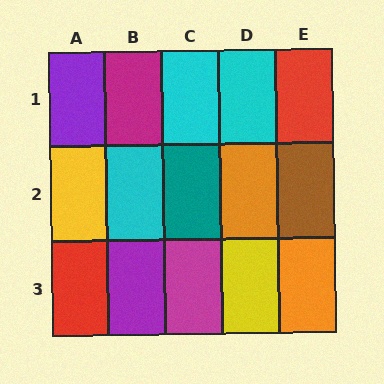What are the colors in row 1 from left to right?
Purple, magenta, cyan, cyan, red.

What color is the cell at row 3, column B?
Purple.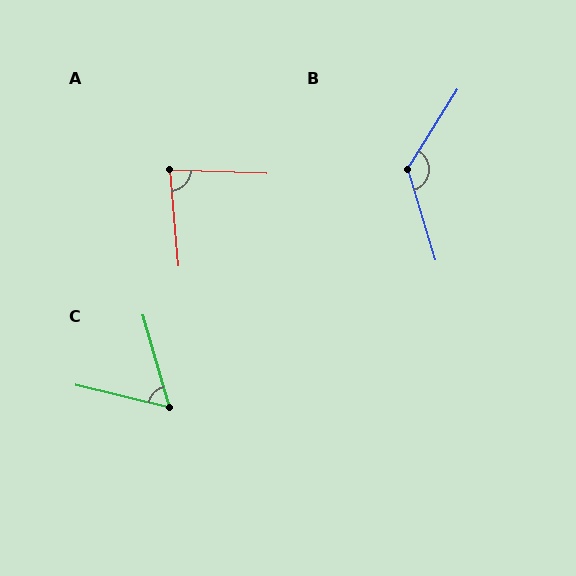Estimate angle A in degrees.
Approximately 83 degrees.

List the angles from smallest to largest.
C (60°), A (83°), B (131°).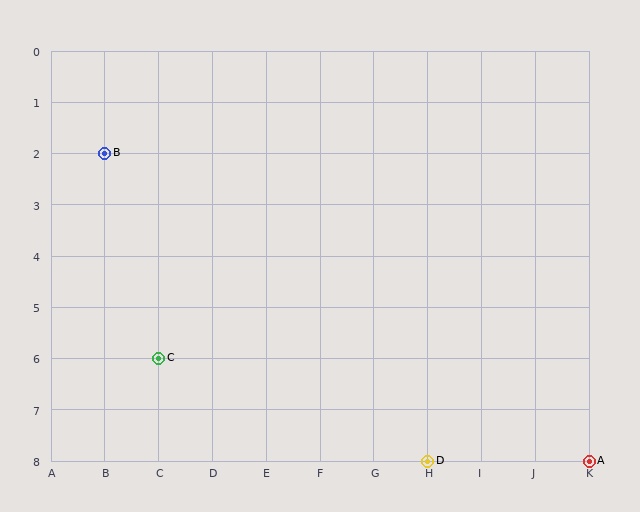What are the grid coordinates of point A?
Point A is at grid coordinates (K, 8).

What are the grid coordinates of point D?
Point D is at grid coordinates (H, 8).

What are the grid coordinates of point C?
Point C is at grid coordinates (C, 6).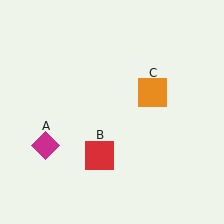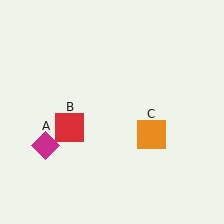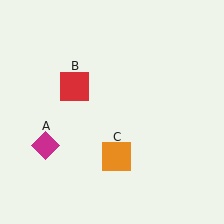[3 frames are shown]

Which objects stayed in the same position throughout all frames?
Magenta diamond (object A) remained stationary.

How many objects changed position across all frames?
2 objects changed position: red square (object B), orange square (object C).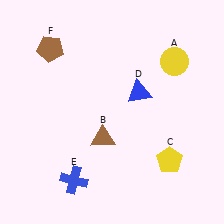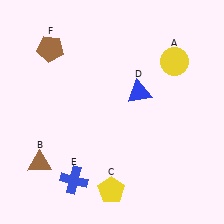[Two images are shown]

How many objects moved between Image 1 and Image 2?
2 objects moved between the two images.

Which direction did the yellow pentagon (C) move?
The yellow pentagon (C) moved left.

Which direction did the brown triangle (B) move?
The brown triangle (B) moved left.